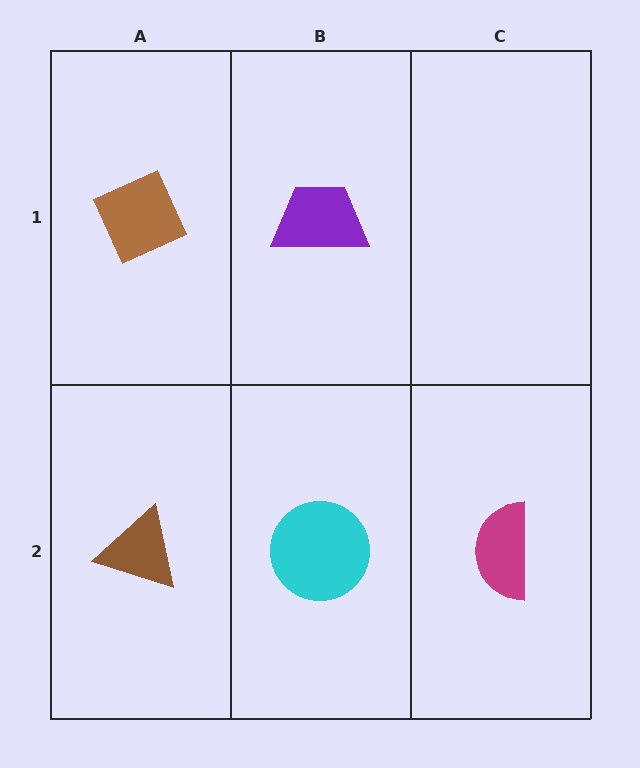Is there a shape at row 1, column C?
No, that cell is empty.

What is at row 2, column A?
A brown triangle.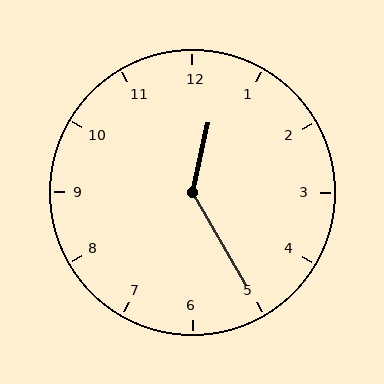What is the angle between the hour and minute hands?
Approximately 138 degrees.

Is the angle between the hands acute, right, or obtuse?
It is obtuse.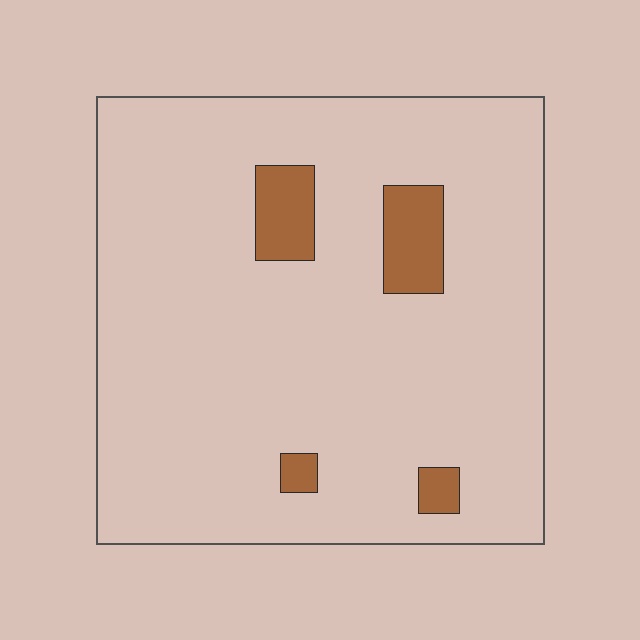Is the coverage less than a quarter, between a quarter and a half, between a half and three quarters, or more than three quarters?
Less than a quarter.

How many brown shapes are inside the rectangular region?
4.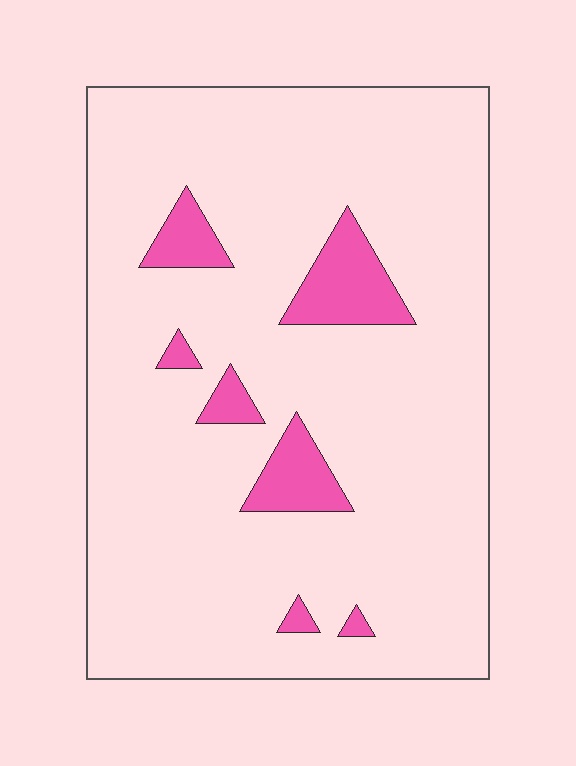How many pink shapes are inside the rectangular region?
7.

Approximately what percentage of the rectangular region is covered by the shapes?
Approximately 10%.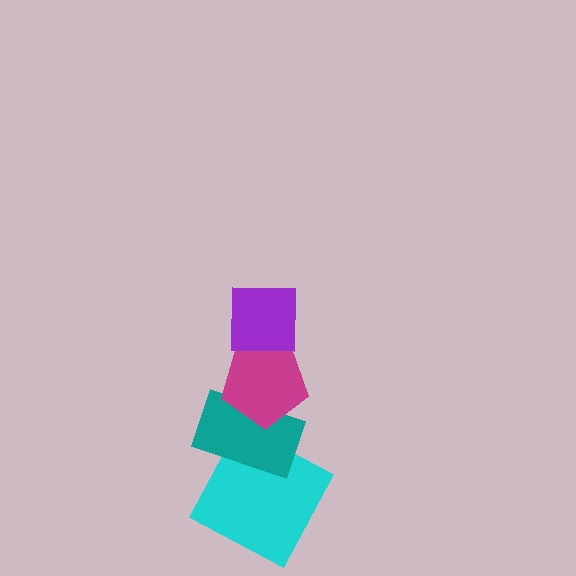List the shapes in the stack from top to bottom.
From top to bottom: the purple square, the magenta pentagon, the teal rectangle, the cyan square.